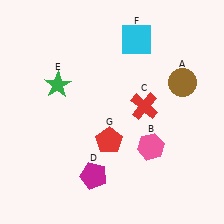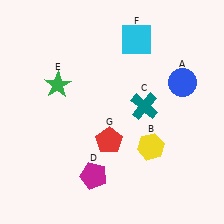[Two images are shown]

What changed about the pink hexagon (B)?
In Image 1, B is pink. In Image 2, it changed to yellow.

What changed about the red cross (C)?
In Image 1, C is red. In Image 2, it changed to teal.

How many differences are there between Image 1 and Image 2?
There are 3 differences between the two images.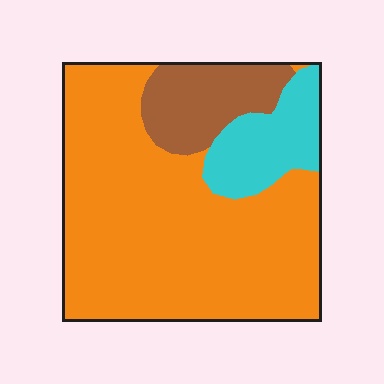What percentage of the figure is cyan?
Cyan covers roughly 15% of the figure.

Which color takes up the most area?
Orange, at roughly 70%.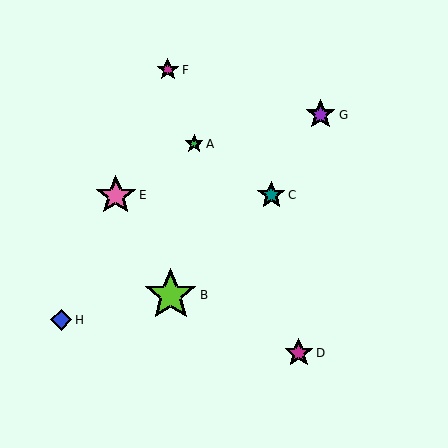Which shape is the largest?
The lime star (labeled B) is the largest.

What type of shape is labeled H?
Shape H is a blue diamond.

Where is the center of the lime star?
The center of the lime star is at (171, 295).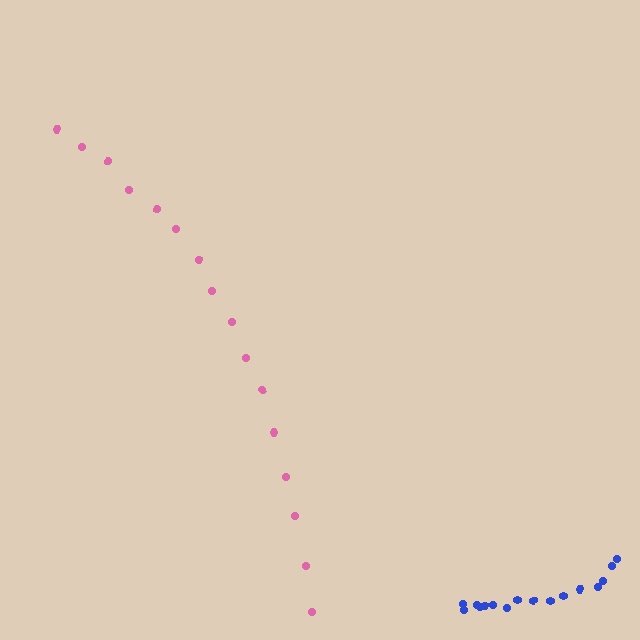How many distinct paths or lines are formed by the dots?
There are 2 distinct paths.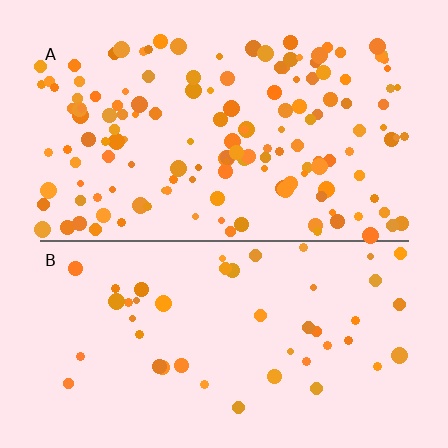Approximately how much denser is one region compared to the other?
Approximately 3.1× — region A over region B.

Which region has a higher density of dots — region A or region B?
A (the top).